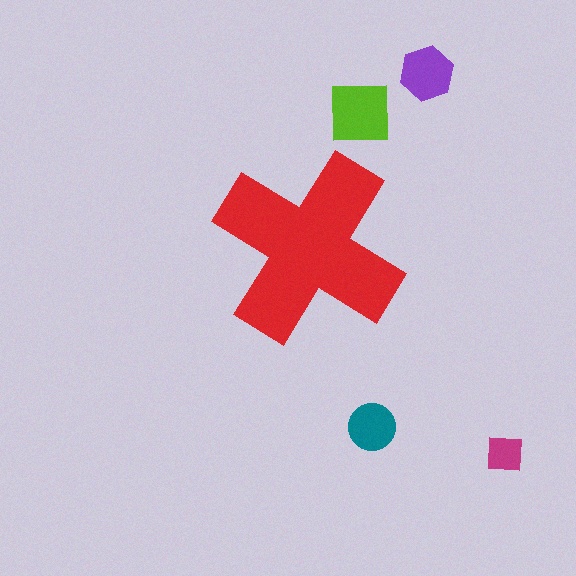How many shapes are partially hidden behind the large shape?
0 shapes are partially hidden.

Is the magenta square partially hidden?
No, the magenta square is fully visible.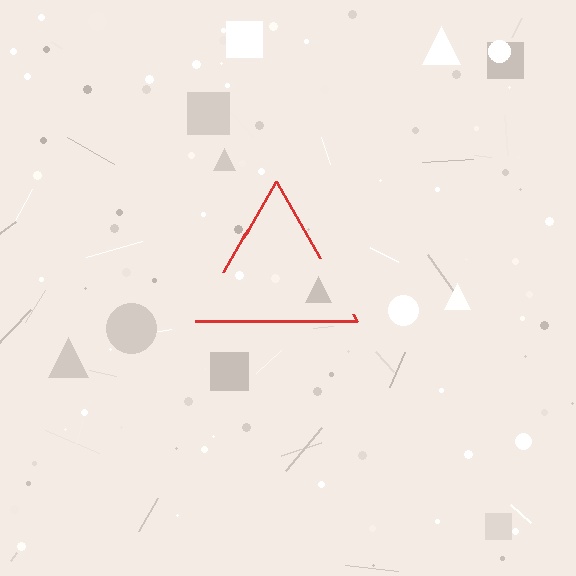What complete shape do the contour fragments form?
The contour fragments form a triangle.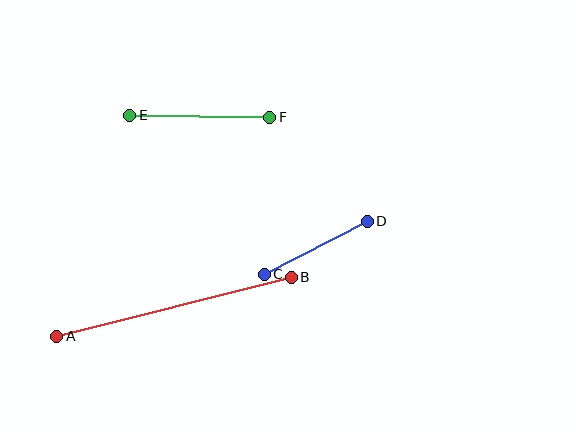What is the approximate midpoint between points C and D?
The midpoint is at approximately (316, 248) pixels.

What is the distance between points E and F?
The distance is approximately 140 pixels.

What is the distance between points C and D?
The distance is approximately 116 pixels.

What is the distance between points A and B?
The distance is approximately 242 pixels.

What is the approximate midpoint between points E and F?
The midpoint is at approximately (200, 116) pixels.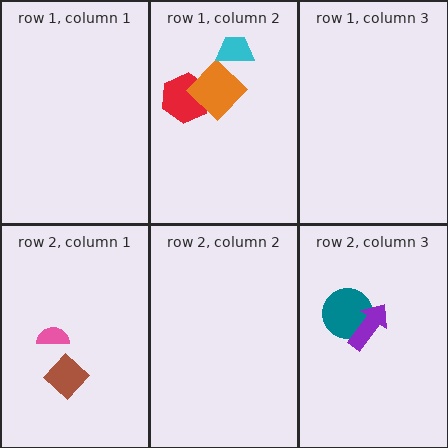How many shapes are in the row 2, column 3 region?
2.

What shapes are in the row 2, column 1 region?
The pink semicircle, the brown diamond.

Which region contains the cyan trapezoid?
The row 1, column 2 region.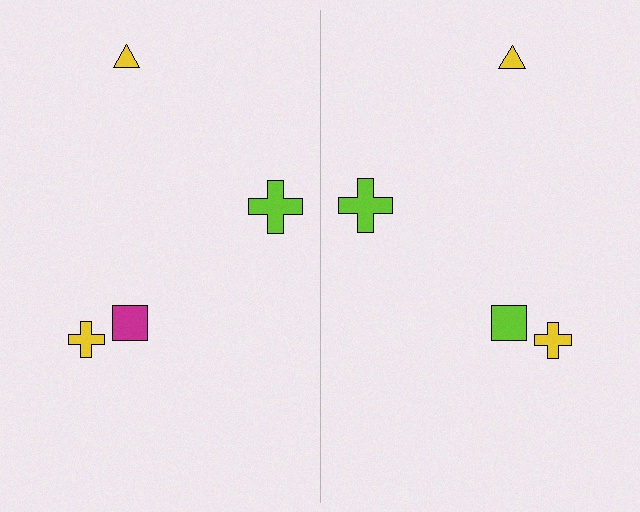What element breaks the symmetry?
The lime square on the right side breaks the symmetry — its mirror counterpart is magenta.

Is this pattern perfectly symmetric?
No, the pattern is not perfectly symmetric. The lime square on the right side breaks the symmetry — its mirror counterpart is magenta.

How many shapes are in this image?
There are 8 shapes in this image.